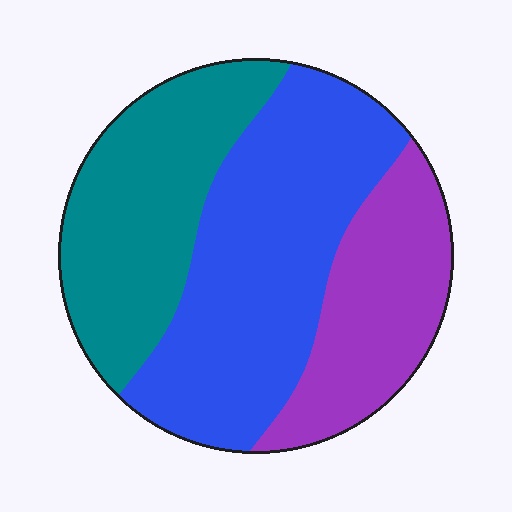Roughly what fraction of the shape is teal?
Teal takes up about one third (1/3) of the shape.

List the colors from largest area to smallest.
From largest to smallest: blue, teal, purple.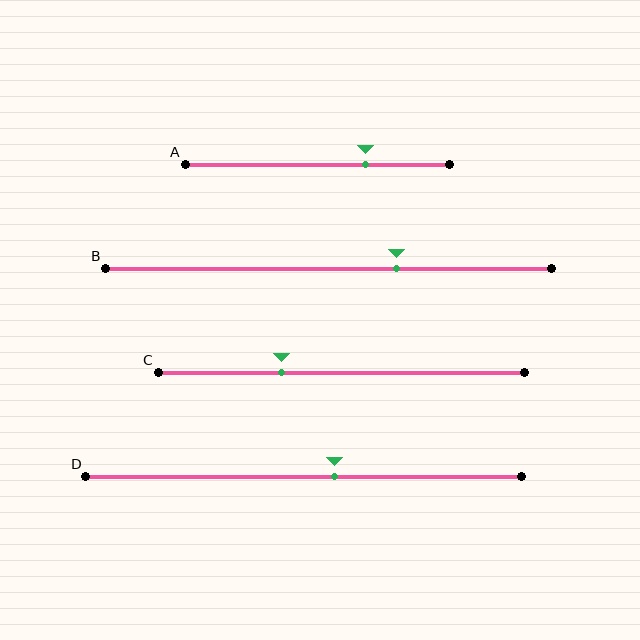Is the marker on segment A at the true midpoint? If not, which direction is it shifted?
No, the marker on segment A is shifted to the right by about 18% of the segment length.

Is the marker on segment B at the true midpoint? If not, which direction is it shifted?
No, the marker on segment B is shifted to the right by about 15% of the segment length.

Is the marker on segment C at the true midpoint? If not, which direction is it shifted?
No, the marker on segment C is shifted to the left by about 16% of the segment length.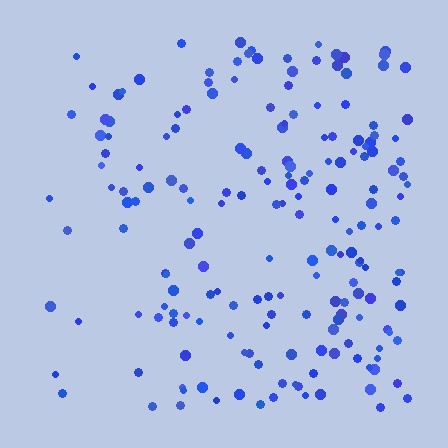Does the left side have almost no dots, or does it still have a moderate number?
Still a moderate number, just noticeably fewer than the right.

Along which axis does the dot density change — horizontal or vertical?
Horizontal.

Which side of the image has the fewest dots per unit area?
The left.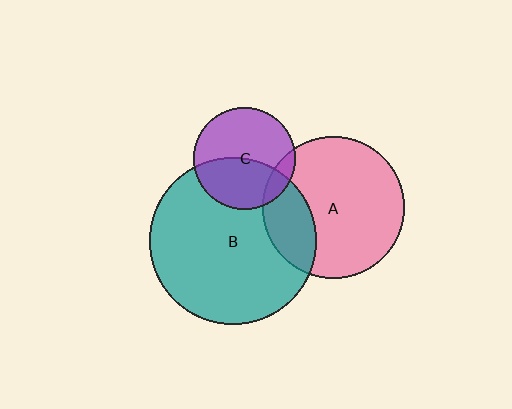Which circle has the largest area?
Circle B (teal).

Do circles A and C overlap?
Yes.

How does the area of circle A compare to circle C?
Approximately 1.9 times.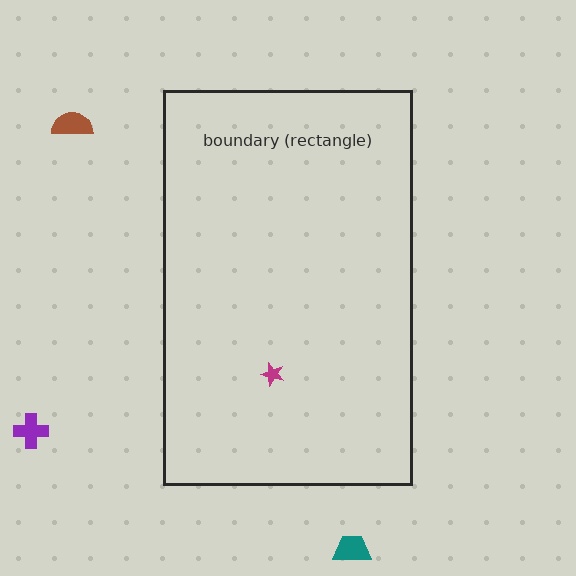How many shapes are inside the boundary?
1 inside, 3 outside.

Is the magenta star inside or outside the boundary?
Inside.